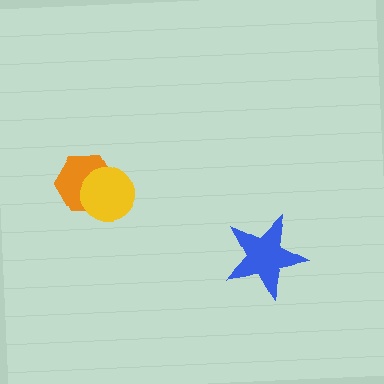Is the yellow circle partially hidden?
No, no other shape covers it.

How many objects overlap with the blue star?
0 objects overlap with the blue star.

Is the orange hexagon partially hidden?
Yes, it is partially covered by another shape.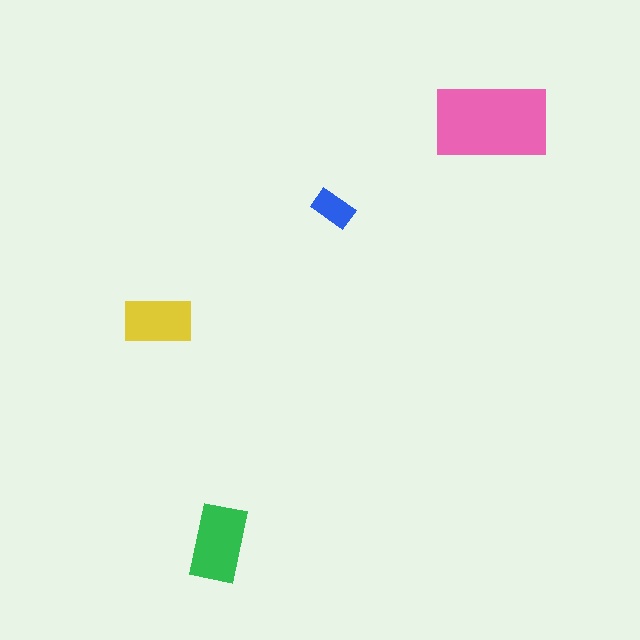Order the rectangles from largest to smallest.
the pink one, the green one, the yellow one, the blue one.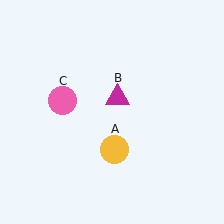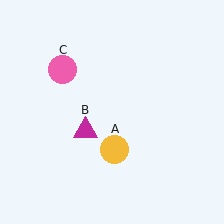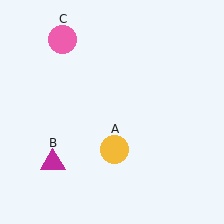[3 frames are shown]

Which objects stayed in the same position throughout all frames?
Yellow circle (object A) remained stationary.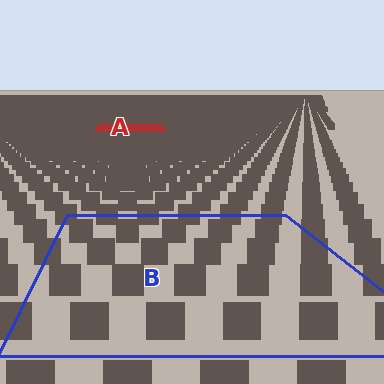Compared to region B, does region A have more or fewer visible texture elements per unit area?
Region A has more texture elements per unit area — they are packed more densely because it is farther away.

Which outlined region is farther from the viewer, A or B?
Region A is farther from the viewer — the texture elements inside it appear smaller and more densely packed.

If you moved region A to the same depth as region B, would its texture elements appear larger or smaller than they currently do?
They would appear larger. At a closer depth, the same texture elements are projected at a bigger on-screen size.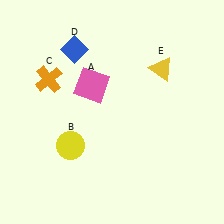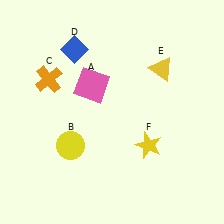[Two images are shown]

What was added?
A yellow star (F) was added in Image 2.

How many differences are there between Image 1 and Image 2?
There is 1 difference between the two images.